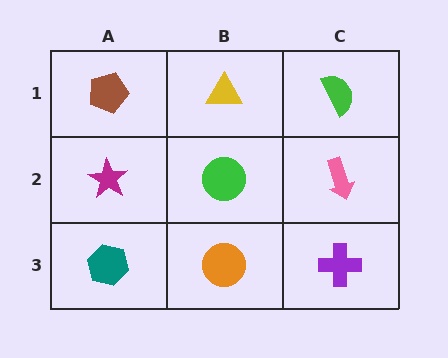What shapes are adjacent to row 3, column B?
A green circle (row 2, column B), a teal hexagon (row 3, column A), a purple cross (row 3, column C).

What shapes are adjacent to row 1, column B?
A green circle (row 2, column B), a brown pentagon (row 1, column A), a green semicircle (row 1, column C).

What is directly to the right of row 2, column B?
A pink arrow.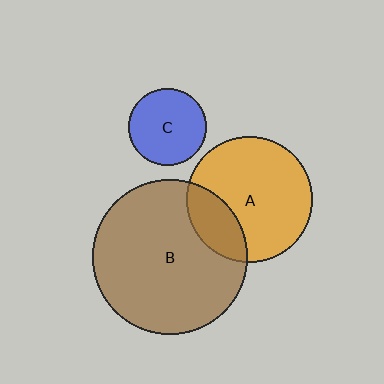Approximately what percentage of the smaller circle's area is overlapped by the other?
Approximately 25%.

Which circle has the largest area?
Circle B (brown).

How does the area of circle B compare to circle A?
Approximately 1.5 times.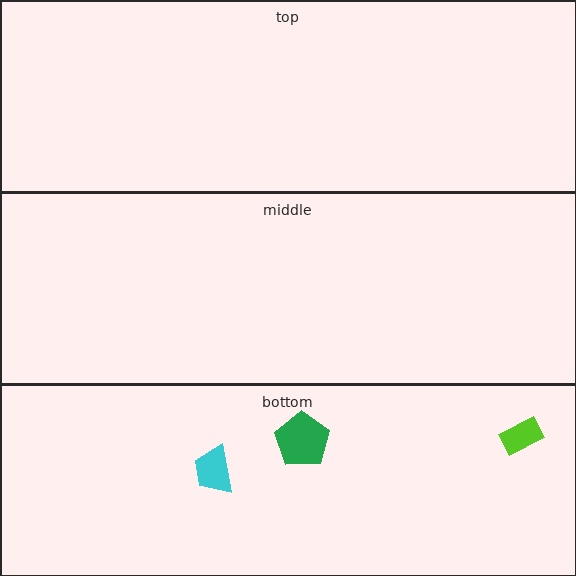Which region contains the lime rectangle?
The bottom region.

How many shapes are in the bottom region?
3.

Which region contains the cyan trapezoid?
The bottom region.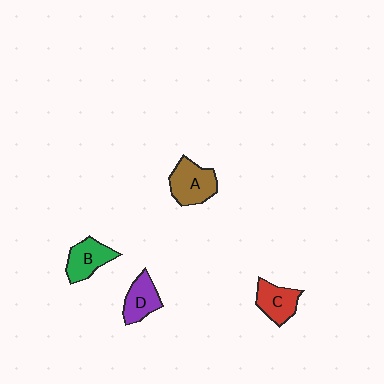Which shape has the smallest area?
Shape D (purple).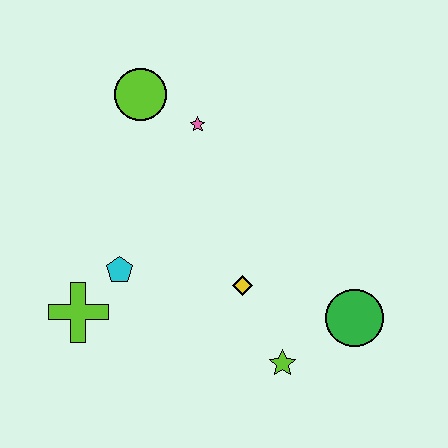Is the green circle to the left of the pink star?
No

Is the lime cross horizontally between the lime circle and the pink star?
No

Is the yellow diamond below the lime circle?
Yes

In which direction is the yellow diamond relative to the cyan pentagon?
The yellow diamond is to the right of the cyan pentagon.